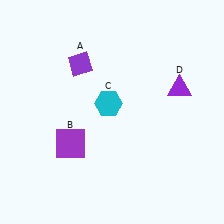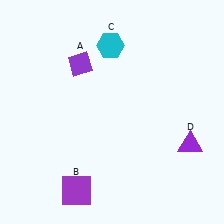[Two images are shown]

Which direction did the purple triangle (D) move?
The purple triangle (D) moved down.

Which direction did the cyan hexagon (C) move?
The cyan hexagon (C) moved up.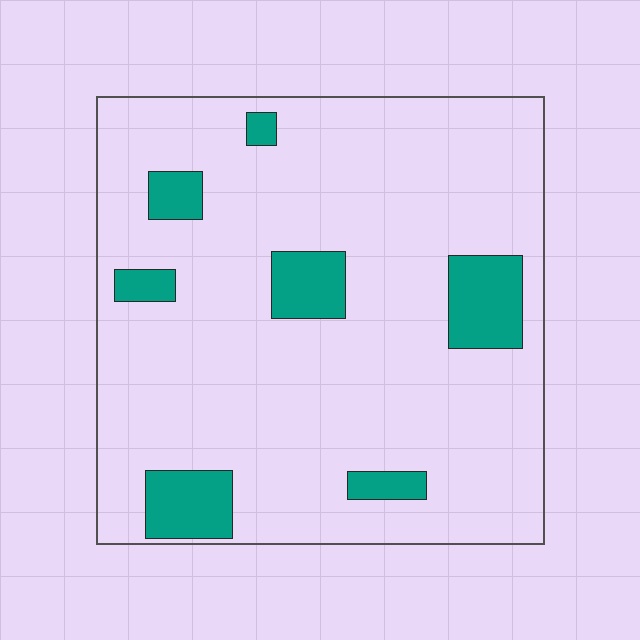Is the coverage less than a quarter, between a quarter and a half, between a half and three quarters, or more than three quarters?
Less than a quarter.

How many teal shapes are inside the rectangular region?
7.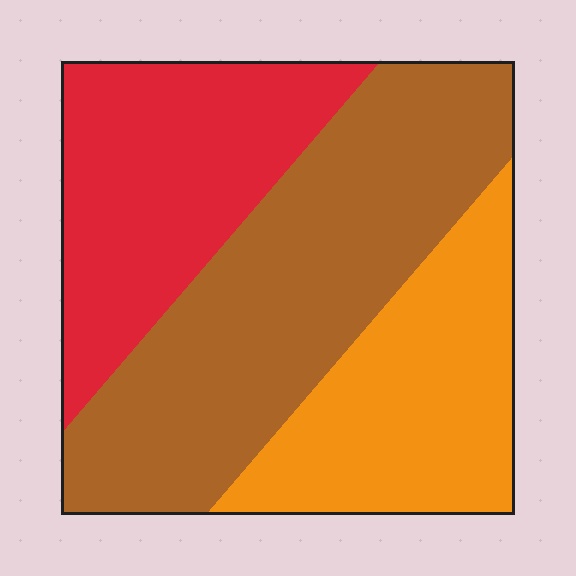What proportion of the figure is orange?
Orange covers 27% of the figure.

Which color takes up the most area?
Brown, at roughly 45%.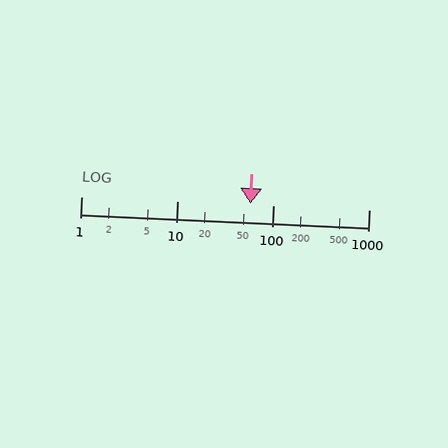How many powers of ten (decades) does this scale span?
The scale spans 3 decades, from 1 to 1000.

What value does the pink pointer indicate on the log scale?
The pointer indicates approximately 58.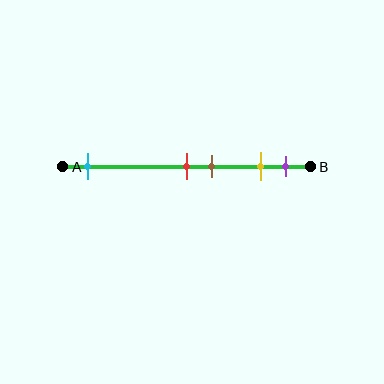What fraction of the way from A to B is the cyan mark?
The cyan mark is approximately 10% (0.1) of the way from A to B.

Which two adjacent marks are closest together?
The red and brown marks are the closest adjacent pair.